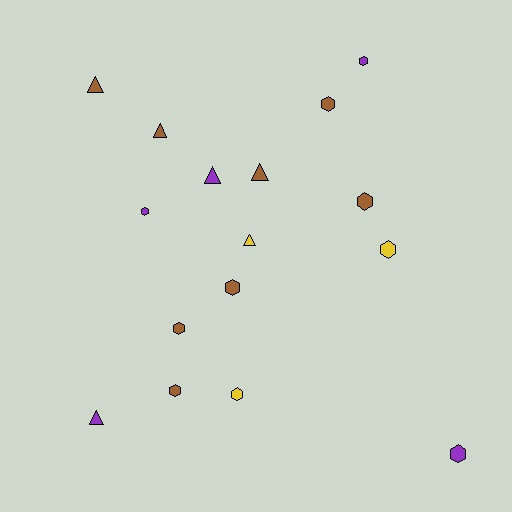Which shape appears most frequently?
Hexagon, with 10 objects.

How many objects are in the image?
There are 16 objects.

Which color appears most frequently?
Brown, with 8 objects.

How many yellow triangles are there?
There is 1 yellow triangle.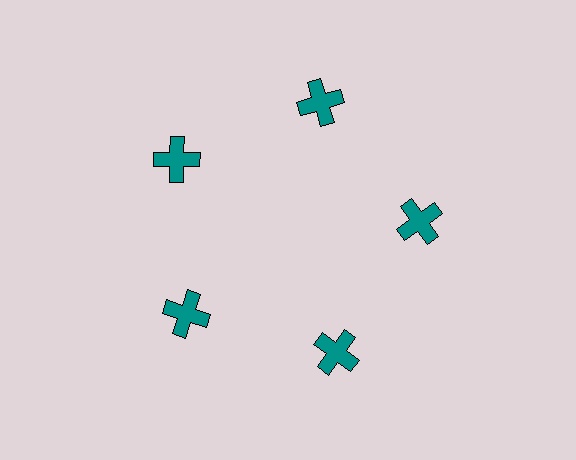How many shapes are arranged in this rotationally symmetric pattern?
There are 5 shapes, arranged in 5 groups of 1.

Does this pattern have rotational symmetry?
Yes, this pattern has 5-fold rotational symmetry. It looks the same after rotating 72 degrees around the center.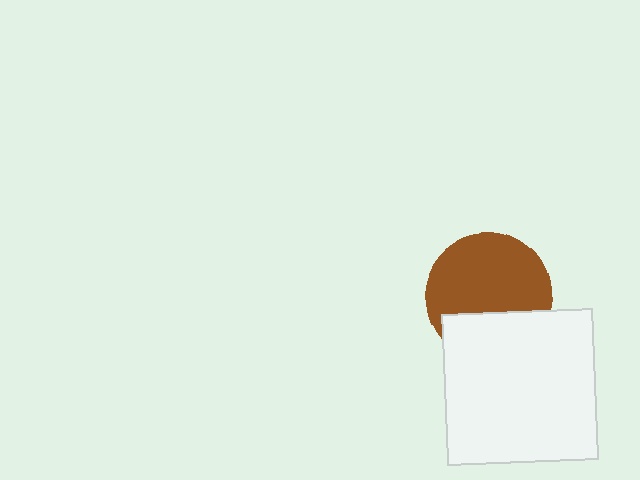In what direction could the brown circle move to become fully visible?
The brown circle could move up. That would shift it out from behind the white square entirely.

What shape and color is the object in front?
The object in front is a white square.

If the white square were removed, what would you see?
You would see the complete brown circle.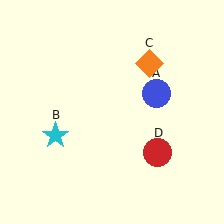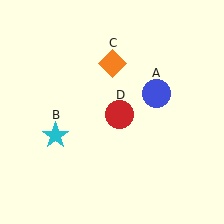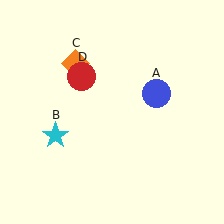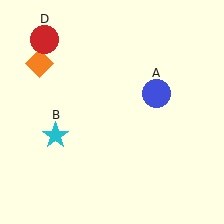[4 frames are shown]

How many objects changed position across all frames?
2 objects changed position: orange diamond (object C), red circle (object D).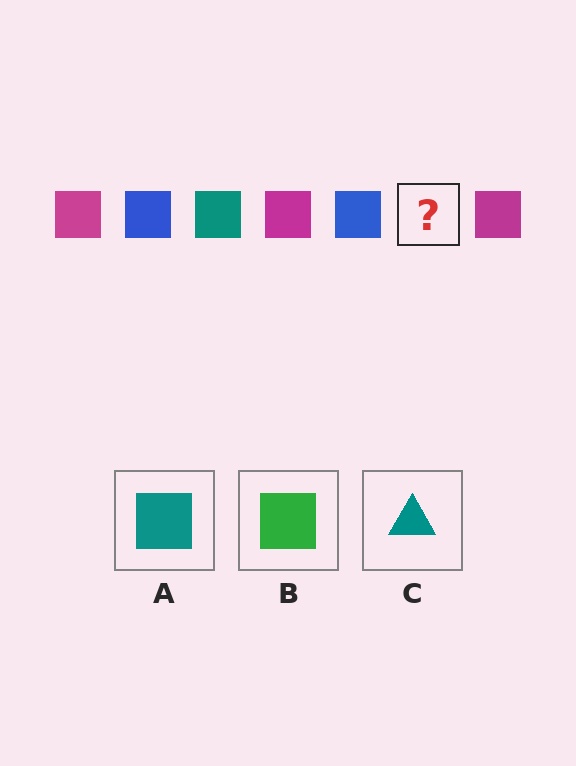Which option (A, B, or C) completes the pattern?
A.